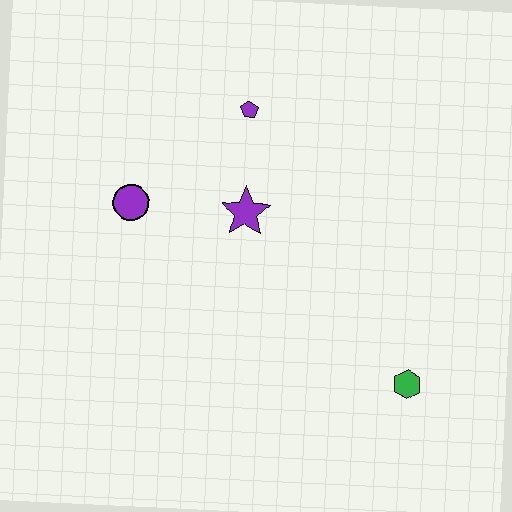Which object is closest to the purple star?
The purple pentagon is closest to the purple star.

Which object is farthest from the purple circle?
The green hexagon is farthest from the purple circle.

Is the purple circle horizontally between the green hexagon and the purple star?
No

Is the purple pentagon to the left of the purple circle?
No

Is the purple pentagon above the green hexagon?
Yes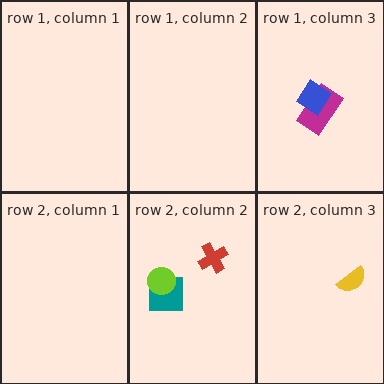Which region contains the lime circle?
The row 2, column 2 region.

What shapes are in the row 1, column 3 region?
The magenta rectangle, the blue diamond.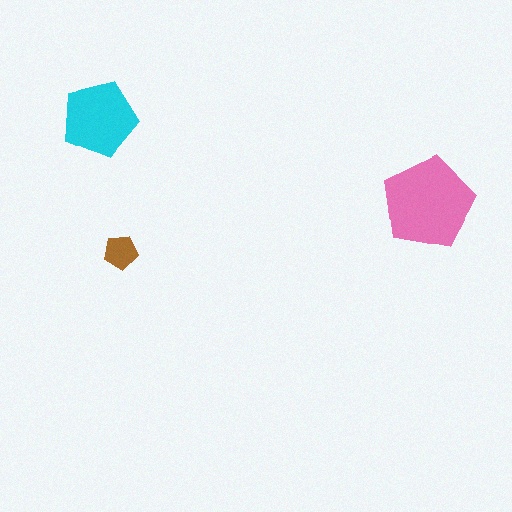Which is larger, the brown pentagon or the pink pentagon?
The pink one.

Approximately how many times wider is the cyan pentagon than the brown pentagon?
About 2 times wider.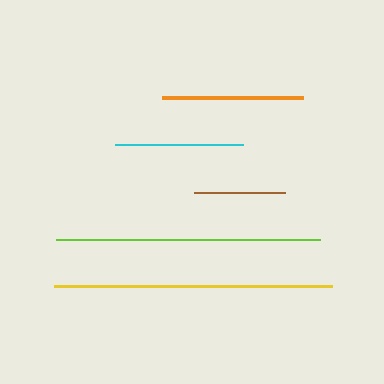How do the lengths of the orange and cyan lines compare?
The orange and cyan lines are approximately the same length.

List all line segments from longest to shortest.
From longest to shortest: yellow, lime, orange, cyan, brown.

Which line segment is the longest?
The yellow line is the longest at approximately 277 pixels.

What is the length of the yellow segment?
The yellow segment is approximately 277 pixels long.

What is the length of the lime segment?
The lime segment is approximately 264 pixels long.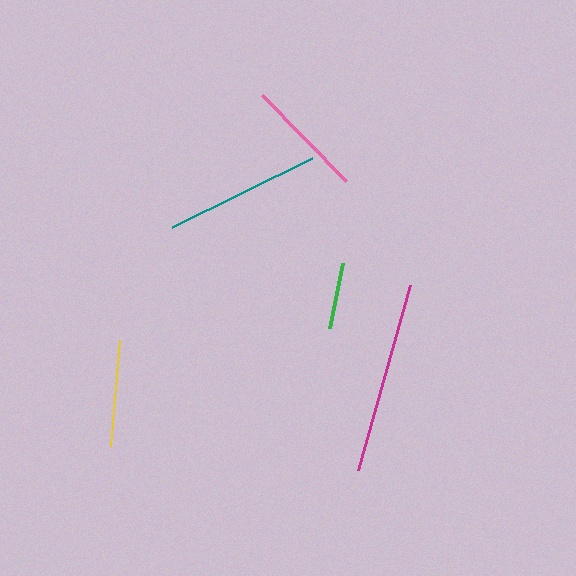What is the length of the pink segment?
The pink segment is approximately 121 pixels long.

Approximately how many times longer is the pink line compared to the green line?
The pink line is approximately 1.8 times the length of the green line.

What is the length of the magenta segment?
The magenta segment is approximately 193 pixels long.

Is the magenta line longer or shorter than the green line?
The magenta line is longer than the green line.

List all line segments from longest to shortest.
From longest to shortest: magenta, teal, pink, yellow, green.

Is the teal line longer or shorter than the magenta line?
The magenta line is longer than the teal line.